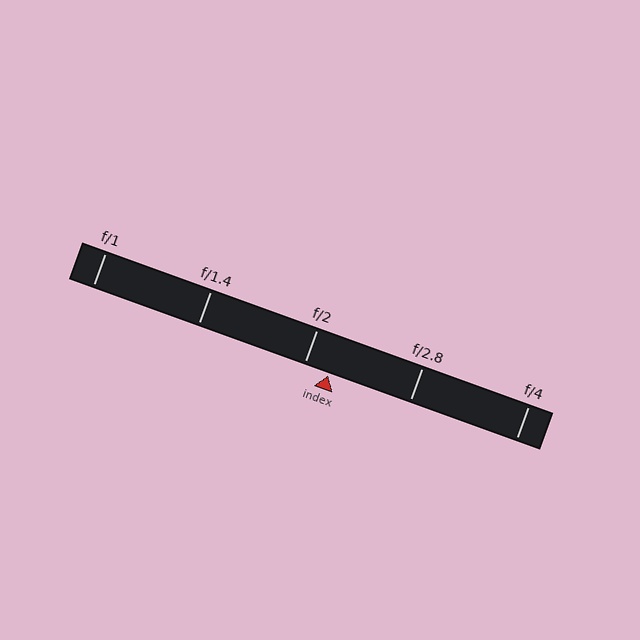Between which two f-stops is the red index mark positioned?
The index mark is between f/2 and f/2.8.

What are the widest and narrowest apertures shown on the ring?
The widest aperture shown is f/1 and the narrowest is f/4.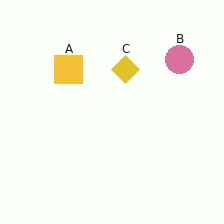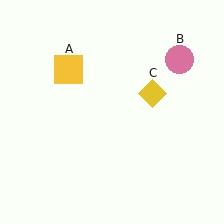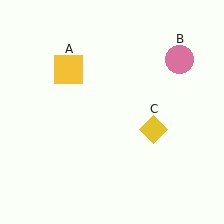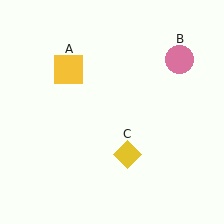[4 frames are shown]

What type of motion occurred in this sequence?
The yellow diamond (object C) rotated clockwise around the center of the scene.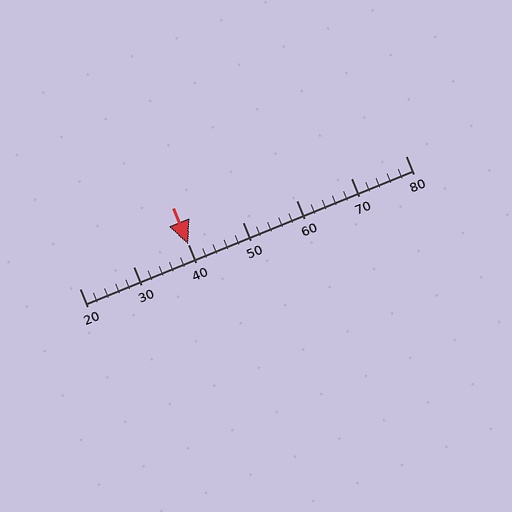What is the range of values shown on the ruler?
The ruler shows values from 20 to 80.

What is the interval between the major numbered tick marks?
The major tick marks are spaced 10 units apart.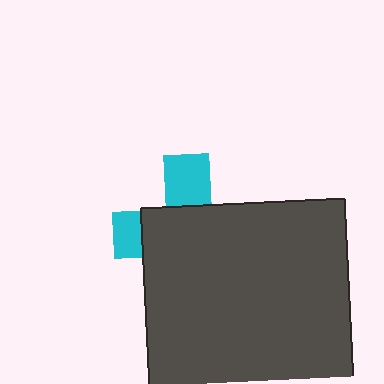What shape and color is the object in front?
The object in front is a dark gray square.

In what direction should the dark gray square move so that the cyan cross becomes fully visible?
The dark gray square should move down. That is the shortest direction to clear the overlap and leave the cyan cross fully visible.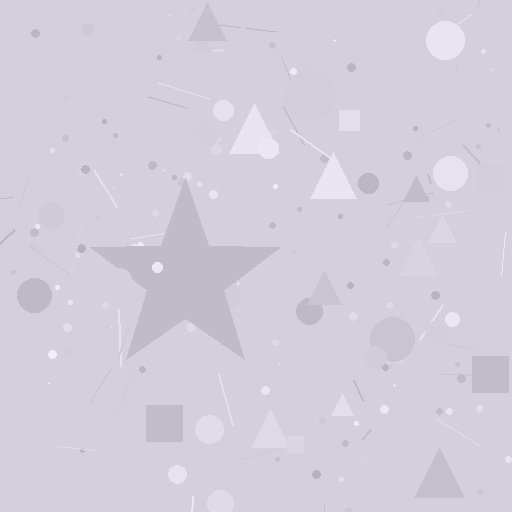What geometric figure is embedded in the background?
A star is embedded in the background.